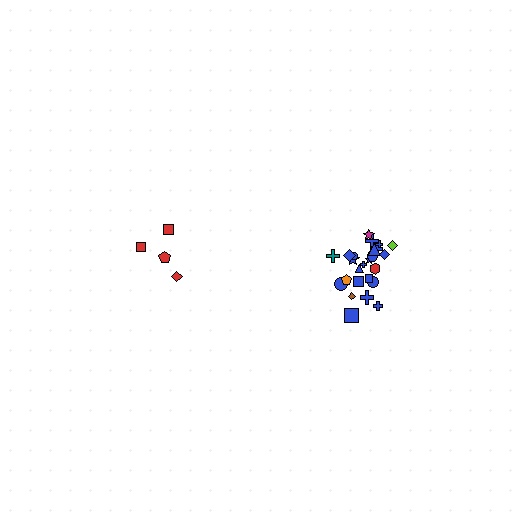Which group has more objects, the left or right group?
The right group.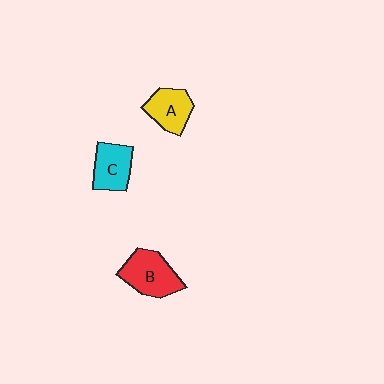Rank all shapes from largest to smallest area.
From largest to smallest: B (red), C (cyan), A (yellow).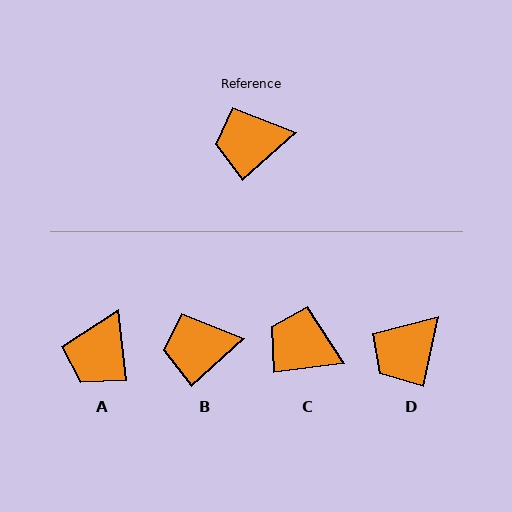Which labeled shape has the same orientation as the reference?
B.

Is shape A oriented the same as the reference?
No, it is off by about 54 degrees.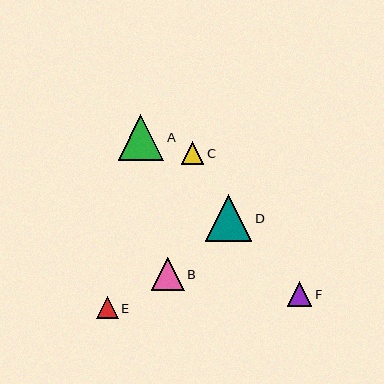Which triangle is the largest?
Triangle D is the largest with a size of approximately 47 pixels.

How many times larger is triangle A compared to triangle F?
Triangle A is approximately 1.9 times the size of triangle F.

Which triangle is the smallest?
Triangle E is the smallest with a size of approximately 22 pixels.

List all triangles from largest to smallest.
From largest to smallest: D, A, B, F, C, E.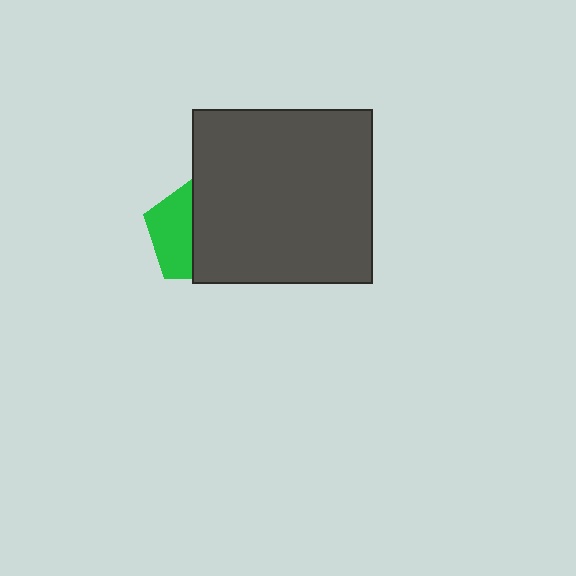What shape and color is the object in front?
The object in front is a dark gray rectangle.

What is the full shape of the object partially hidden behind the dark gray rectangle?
The partially hidden object is a green pentagon.